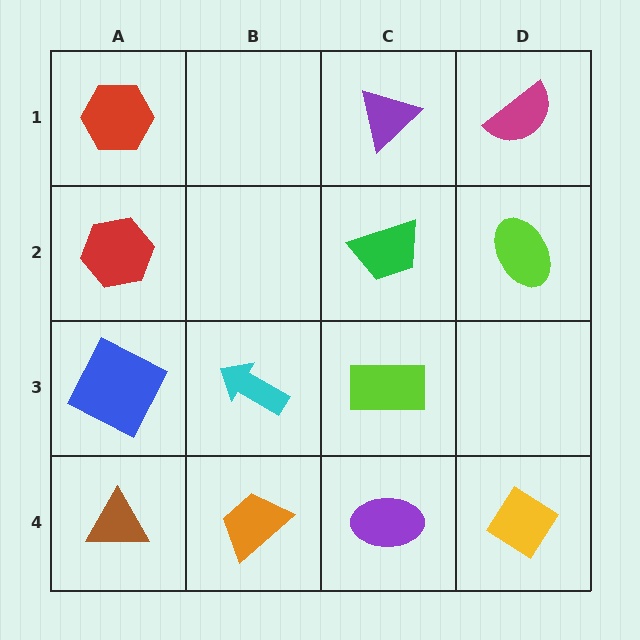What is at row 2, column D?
A lime ellipse.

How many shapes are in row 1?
3 shapes.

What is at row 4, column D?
A yellow diamond.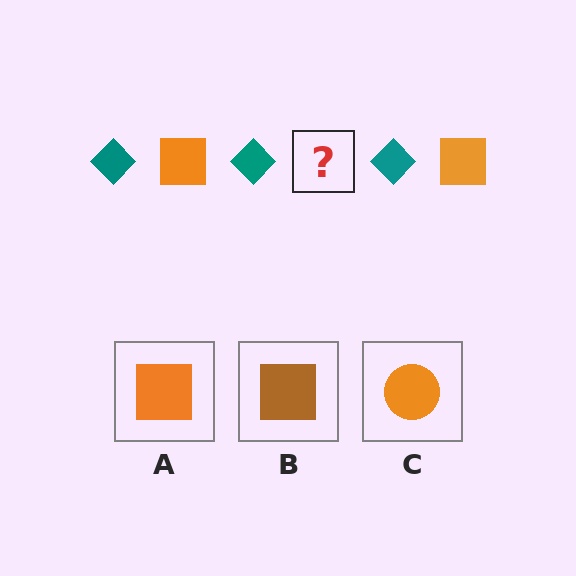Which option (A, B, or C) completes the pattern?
A.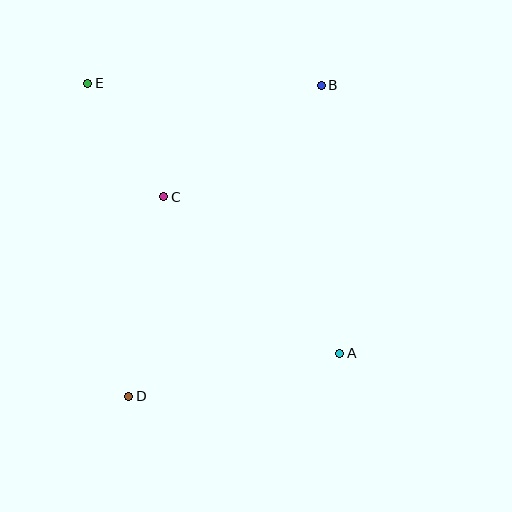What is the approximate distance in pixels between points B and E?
The distance between B and E is approximately 234 pixels.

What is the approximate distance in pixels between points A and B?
The distance between A and B is approximately 269 pixels.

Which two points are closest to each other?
Points C and E are closest to each other.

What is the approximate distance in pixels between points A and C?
The distance between A and C is approximately 236 pixels.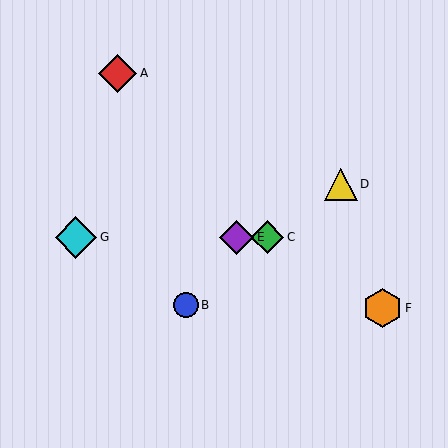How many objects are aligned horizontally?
3 objects (C, E, G) are aligned horizontally.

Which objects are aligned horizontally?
Objects C, E, G are aligned horizontally.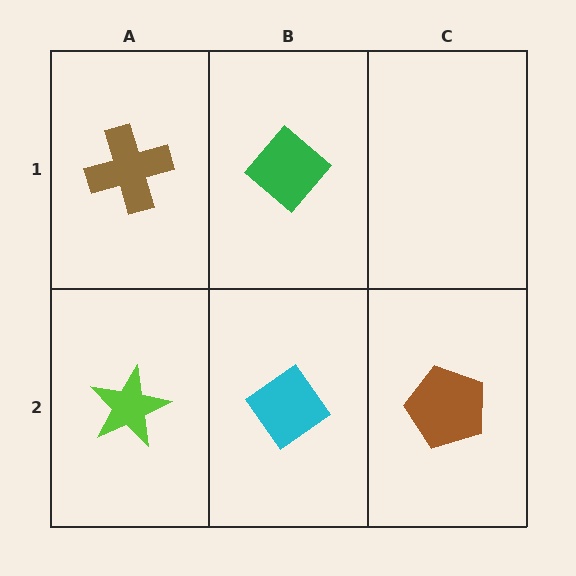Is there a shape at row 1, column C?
No, that cell is empty.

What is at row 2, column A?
A lime star.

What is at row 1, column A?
A brown cross.